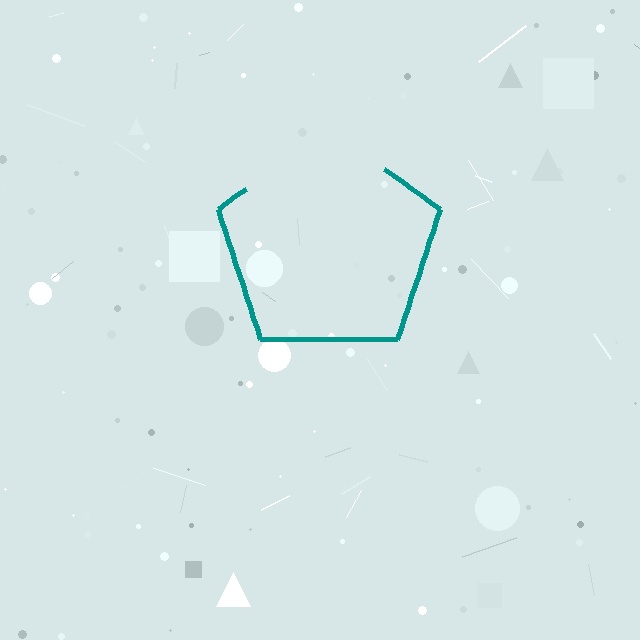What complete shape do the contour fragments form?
The contour fragments form a pentagon.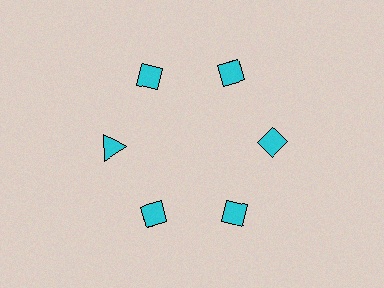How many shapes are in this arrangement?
There are 6 shapes arranged in a ring pattern.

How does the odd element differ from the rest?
It has a different shape: triangle instead of diamond.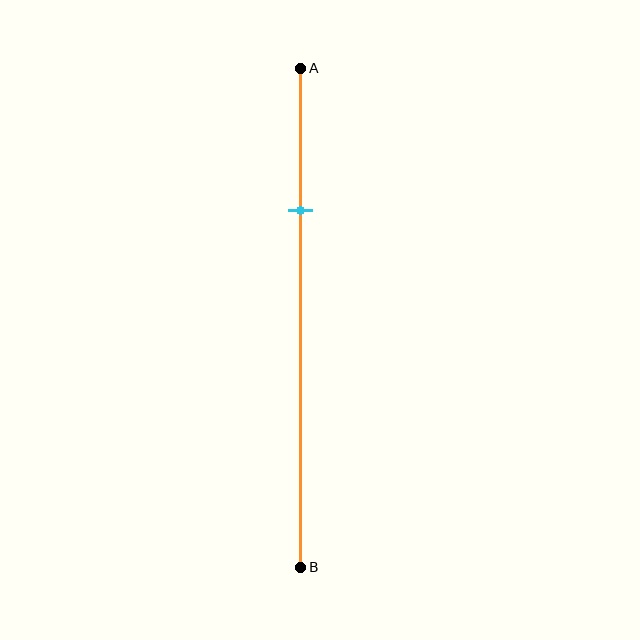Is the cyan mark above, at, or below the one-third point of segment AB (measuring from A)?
The cyan mark is above the one-third point of segment AB.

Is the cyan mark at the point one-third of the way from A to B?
No, the mark is at about 30% from A, not at the 33% one-third point.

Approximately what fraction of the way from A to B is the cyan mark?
The cyan mark is approximately 30% of the way from A to B.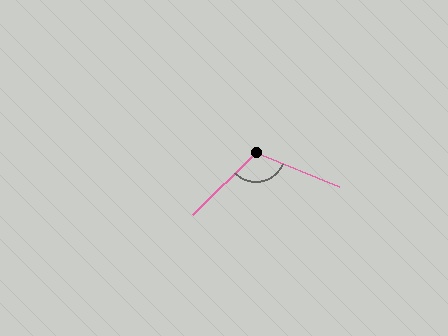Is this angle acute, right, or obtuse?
It is obtuse.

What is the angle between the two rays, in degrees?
Approximately 113 degrees.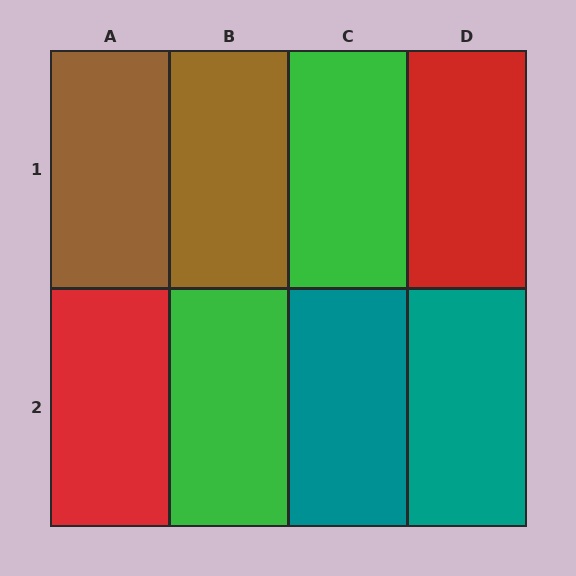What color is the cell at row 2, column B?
Green.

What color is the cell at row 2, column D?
Teal.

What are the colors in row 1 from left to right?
Brown, brown, green, red.